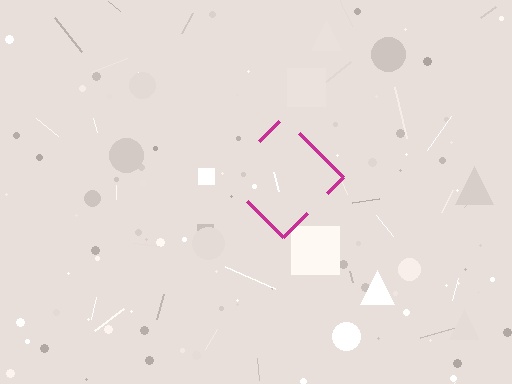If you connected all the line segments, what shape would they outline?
They would outline a diamond.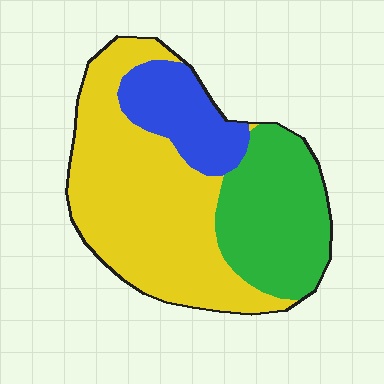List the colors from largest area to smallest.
From largest to smallest: yellow, green, blue.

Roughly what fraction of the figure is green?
Green takes up about one third (1/3) of the figure.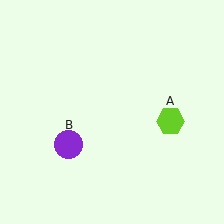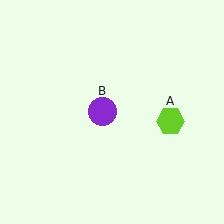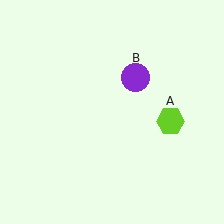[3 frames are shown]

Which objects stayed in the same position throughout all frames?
Lime hexagon (object A) remained stationary.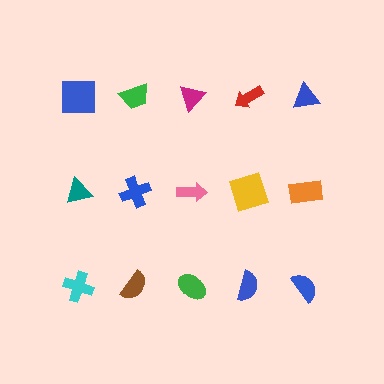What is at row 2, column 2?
A blue cross.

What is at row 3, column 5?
A blue semicircle.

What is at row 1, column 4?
A red arrow.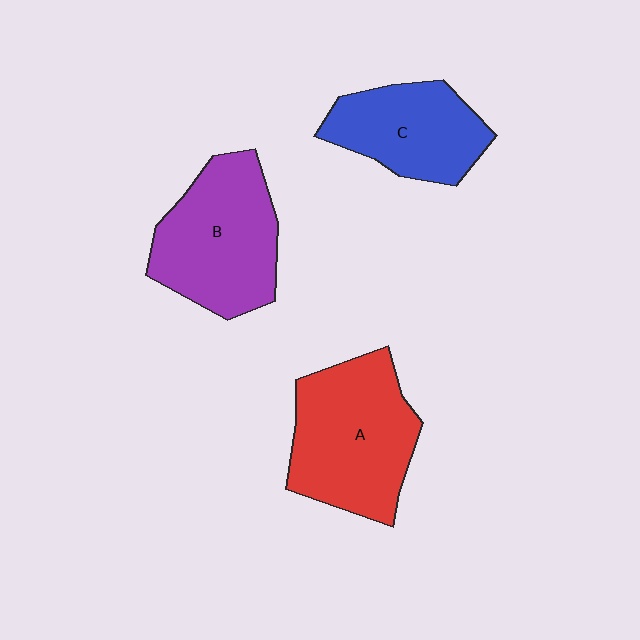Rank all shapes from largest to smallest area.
From largest to smallest: A (red), B (purple), C (blue).